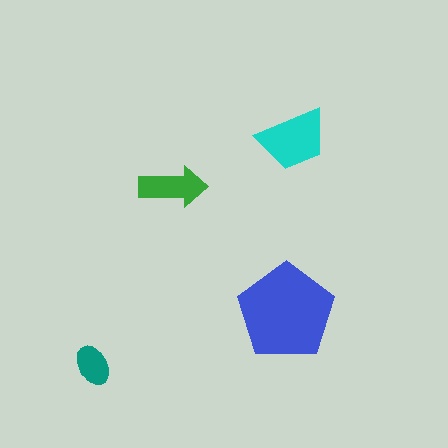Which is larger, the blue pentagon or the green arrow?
The blue pentagon.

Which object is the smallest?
The teal ellipse.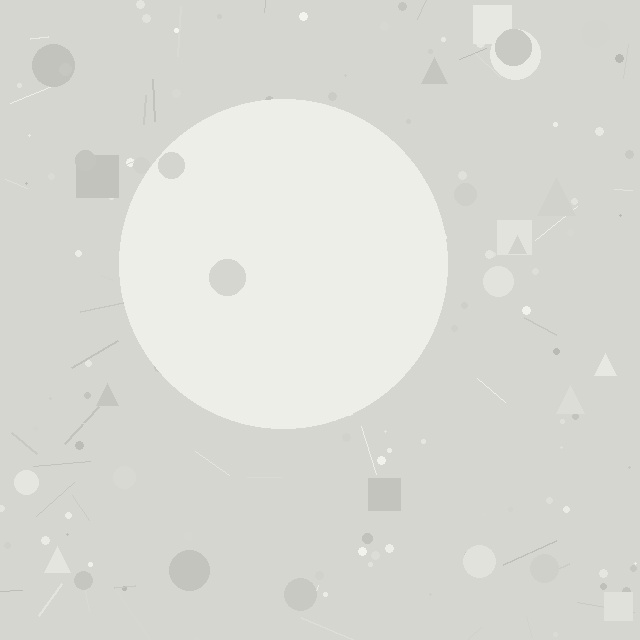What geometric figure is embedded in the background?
A circle is embedded in the background.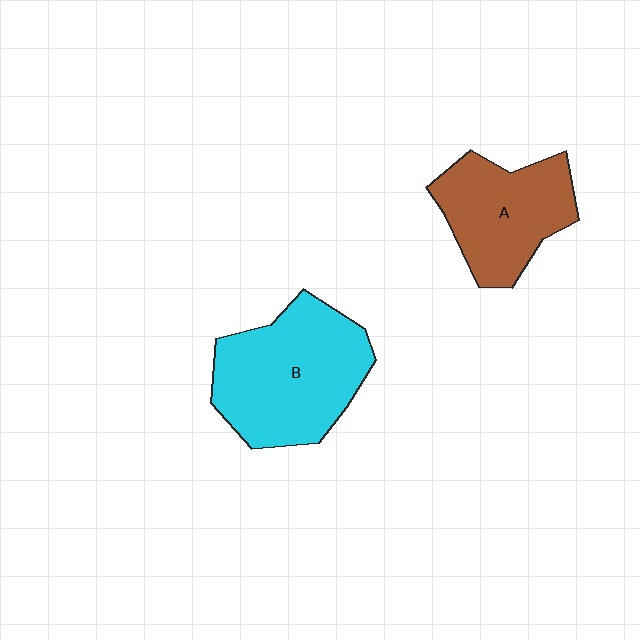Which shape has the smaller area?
Shape A (brown).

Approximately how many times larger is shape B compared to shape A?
Approximately 1.3 times.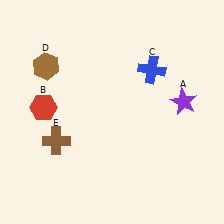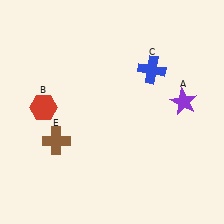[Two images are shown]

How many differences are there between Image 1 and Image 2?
There is 1 difference between the two images.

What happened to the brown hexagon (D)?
The brown hexagon (D) was removed in Image 2. It was in the top-left area of Image 1.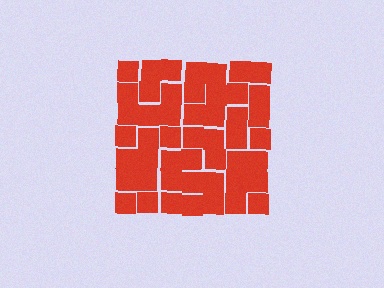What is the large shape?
The large shape is a square.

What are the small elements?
The small elements are squares.